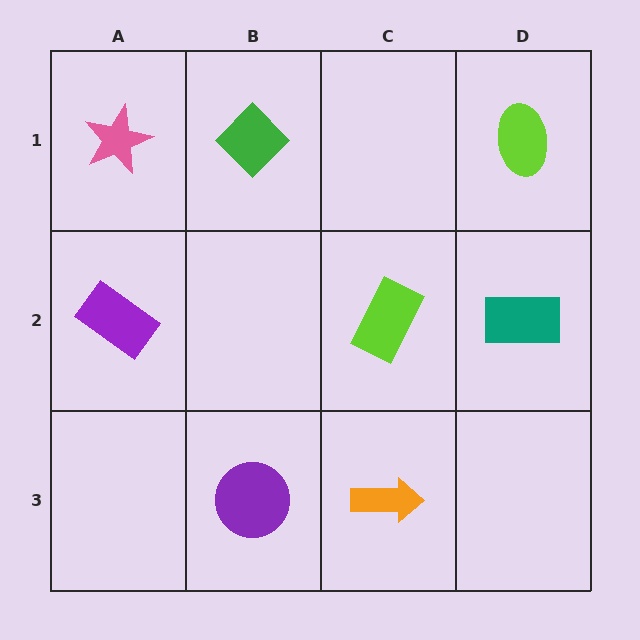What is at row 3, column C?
An orange arrow.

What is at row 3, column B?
A purple circle.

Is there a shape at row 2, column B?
No, that cell is empty.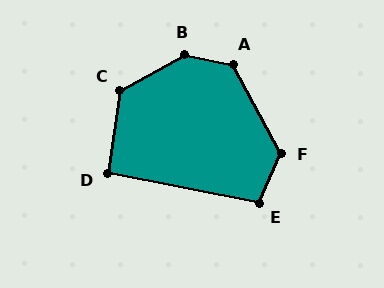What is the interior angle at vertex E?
Approximately 103 degrees (obtuse).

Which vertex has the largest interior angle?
B, at approximately 139 degrees.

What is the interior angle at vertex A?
Approximately 130 degrees (obtuse).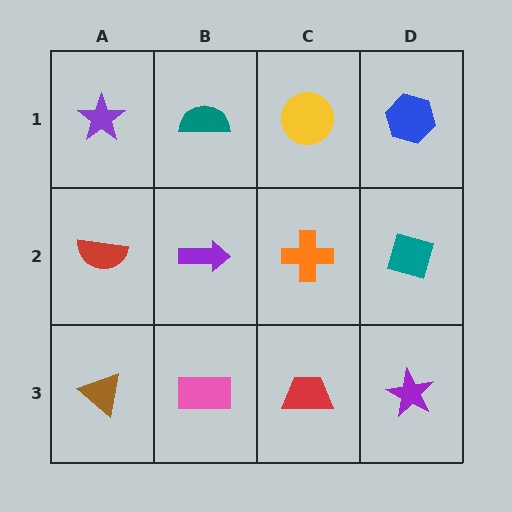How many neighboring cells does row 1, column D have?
2.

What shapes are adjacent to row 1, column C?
An orange cross (row 2, column C), a teal semicircle (row 1, column B), a blue hexagon (row 1, column D).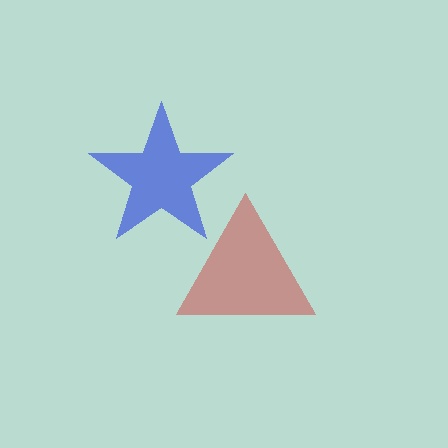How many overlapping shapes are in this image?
There are 2 overlapping shapes in the image.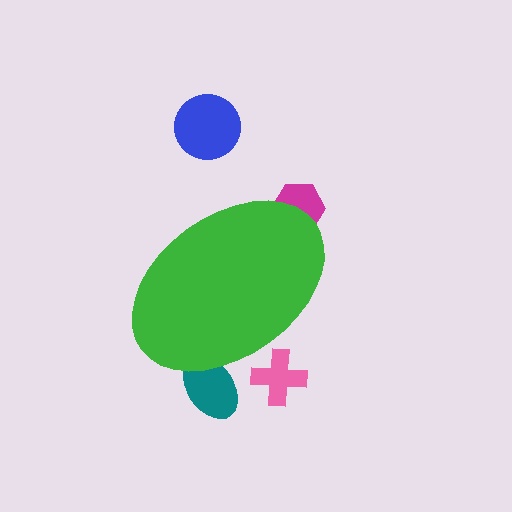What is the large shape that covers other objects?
A green ellipse.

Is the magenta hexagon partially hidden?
Yes, the magenta hexagon is partially hidden behind the green ellipse.